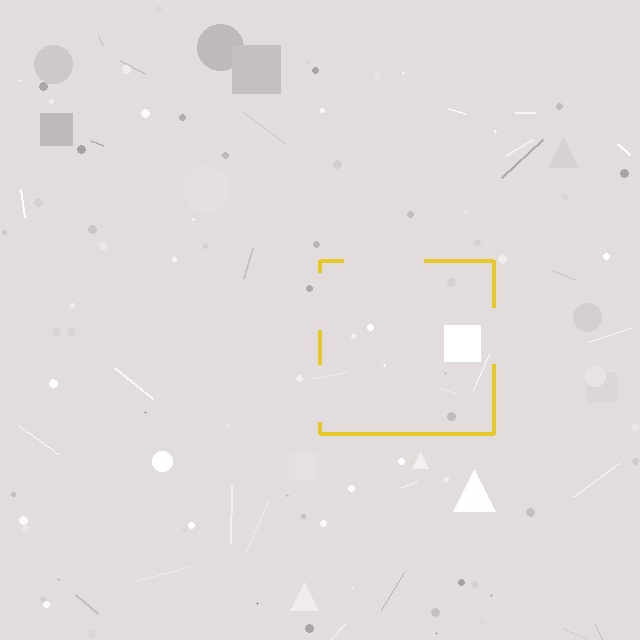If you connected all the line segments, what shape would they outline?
They would outline a square.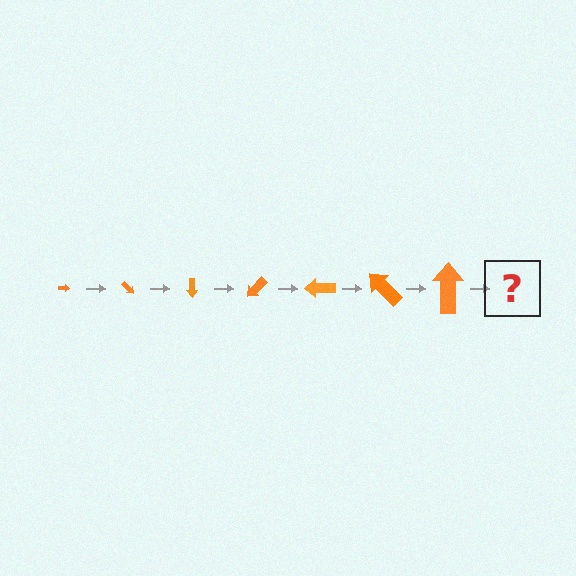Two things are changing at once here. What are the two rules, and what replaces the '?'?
The two rules are that the arrow grows larger each step and it rotates 45 degrees each step. The '?' should be an arrow, larger than the previous one and rotated 315 degrees from the start.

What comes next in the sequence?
The next element should be an arrow, larger than the previous one and rotated 315 degrees from the start.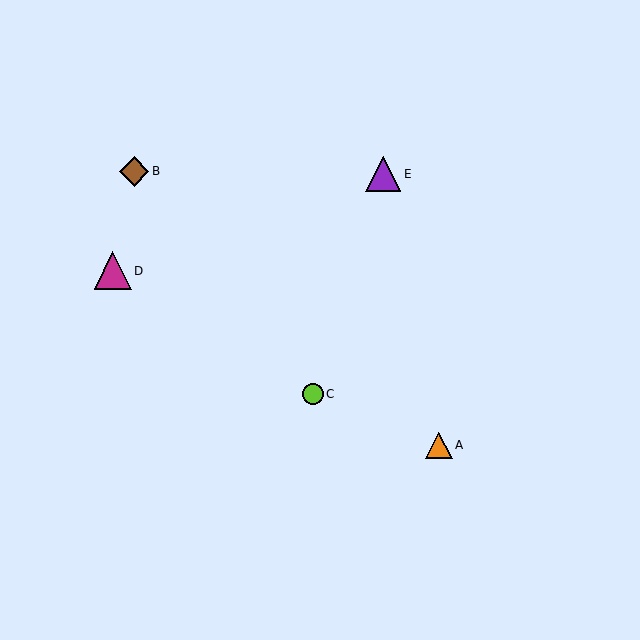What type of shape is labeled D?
Shape D is a magenta triangle.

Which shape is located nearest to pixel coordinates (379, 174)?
The purple triangle (labeled E) at (383, 174) is nearest to that location.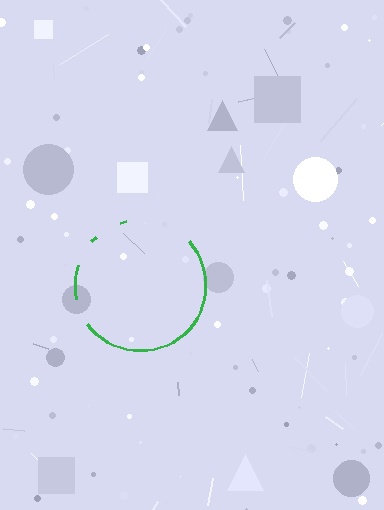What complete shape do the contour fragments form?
The contour fragments form a circle.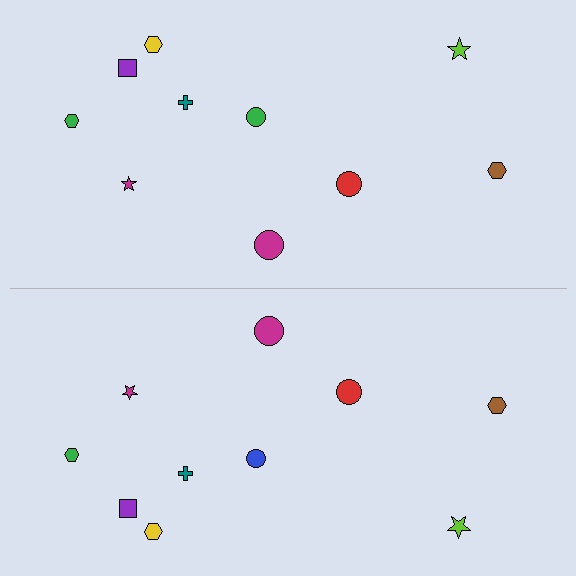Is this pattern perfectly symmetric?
No, the pattern is not perfectly symmetric. The blue circle on the bottom side breaks the symmetry — its mirror counterpart is green.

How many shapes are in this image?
There are 20 shapes in this image.